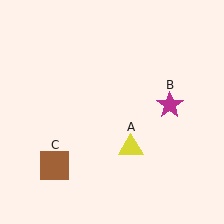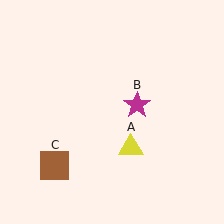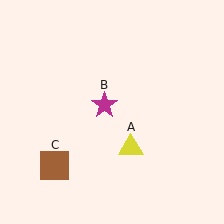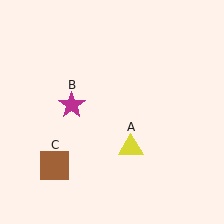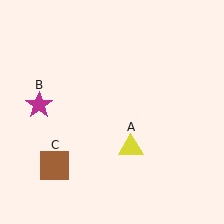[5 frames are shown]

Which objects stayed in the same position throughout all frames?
Yellow triangle (object A) and brown square (object C) remained stationary.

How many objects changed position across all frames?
1 object changed position: magenta star (object B).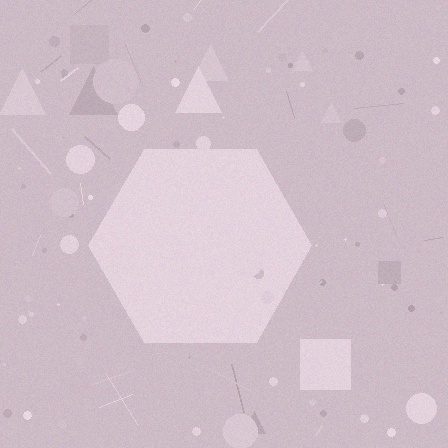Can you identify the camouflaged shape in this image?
The camouflaged shape is a hexagon.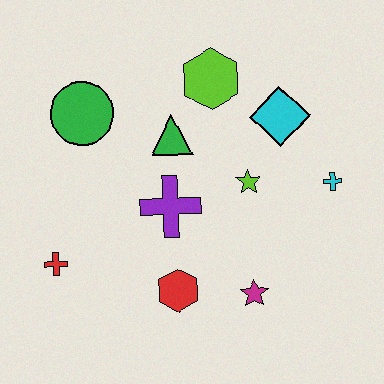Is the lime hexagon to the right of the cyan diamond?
No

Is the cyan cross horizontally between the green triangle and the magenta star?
No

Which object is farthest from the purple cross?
The cyan cross is farthest from the purple cross.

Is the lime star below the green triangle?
Yes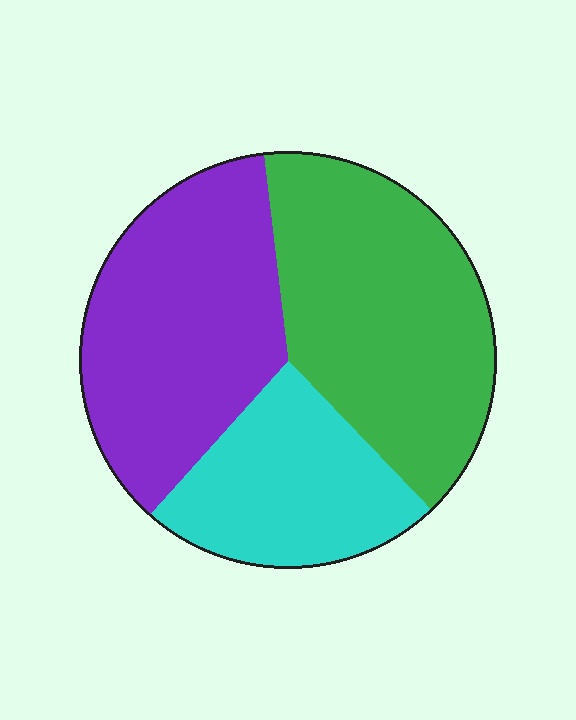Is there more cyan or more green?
Green.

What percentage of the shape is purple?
Purple covers around 35% of the shape.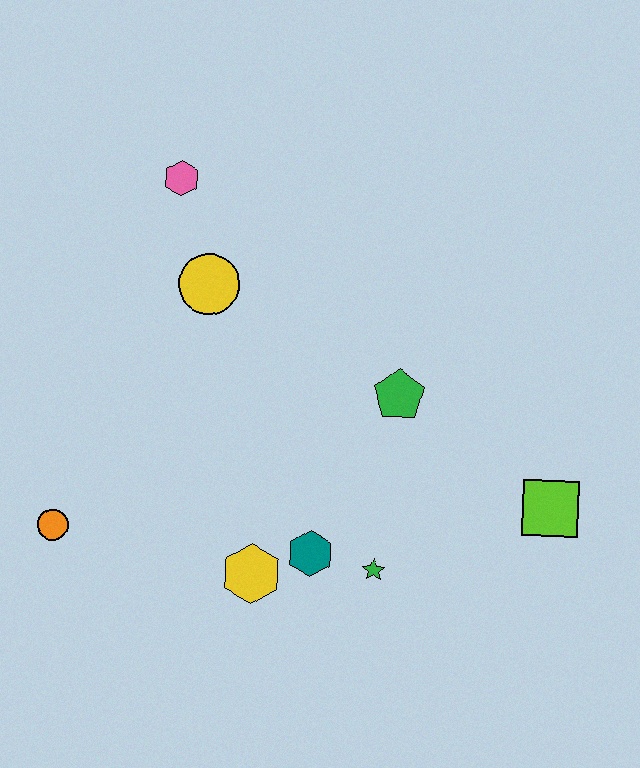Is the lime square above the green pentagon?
No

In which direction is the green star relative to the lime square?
The green star is to the left of the lime square.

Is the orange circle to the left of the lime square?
Yes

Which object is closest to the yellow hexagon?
The teal hexagon is closest to the yellow hexagon.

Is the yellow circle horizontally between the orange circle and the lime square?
Yes